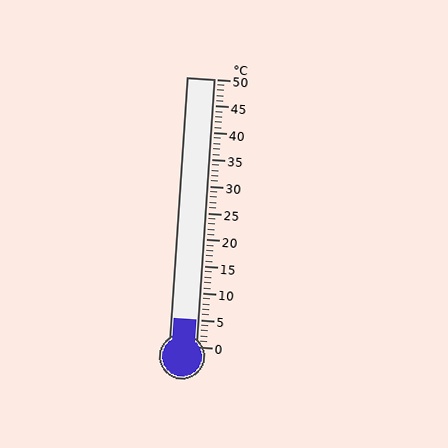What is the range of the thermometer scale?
The thermometer scale ranges from 0°C to 50°C.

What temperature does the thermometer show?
The thermometer shows approximately 5°C.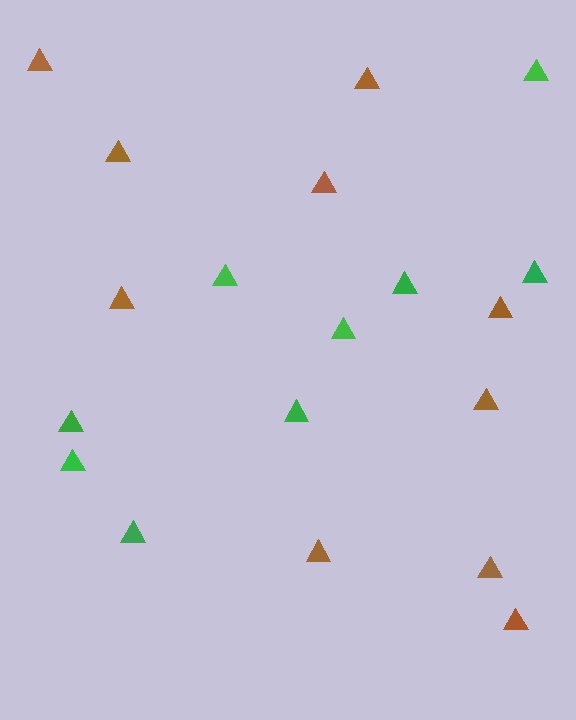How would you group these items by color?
There are 2 groups: one group of green triangles (9) and one group of brown triangles (10).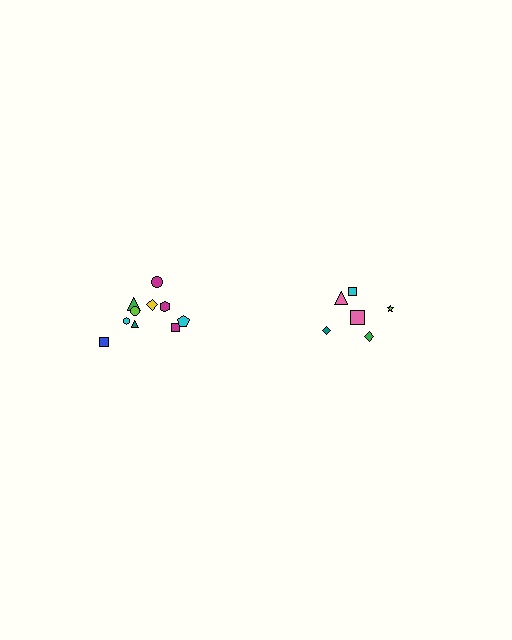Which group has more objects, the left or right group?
The left group.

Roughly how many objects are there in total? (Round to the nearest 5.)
Roughly 15 objects in total.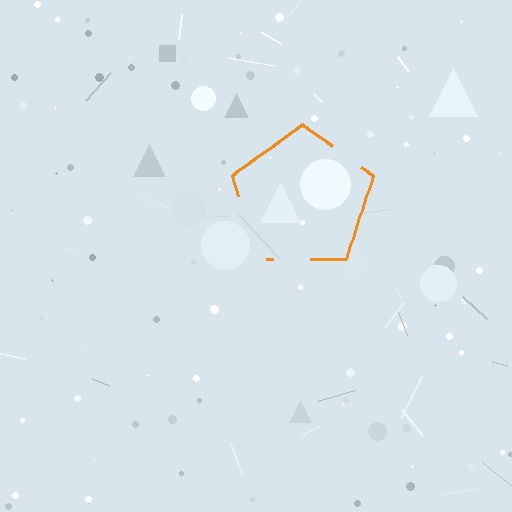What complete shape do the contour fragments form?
The contour fragments form a pentagon.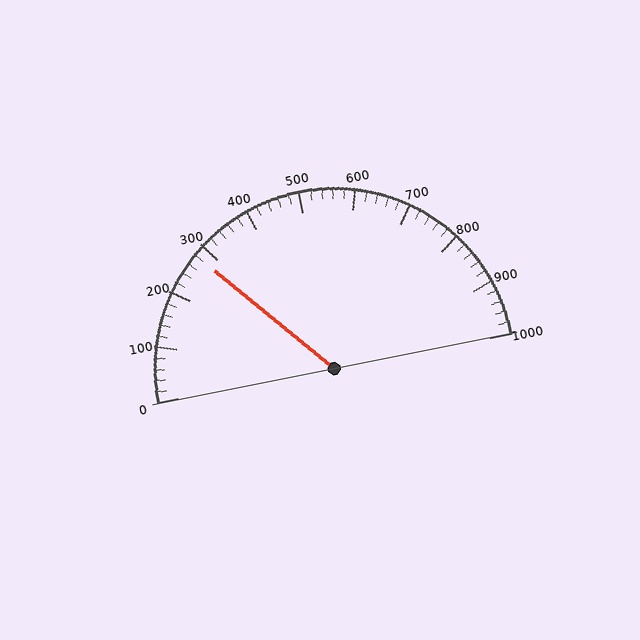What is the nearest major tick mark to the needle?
The nearest major tick mark is 300.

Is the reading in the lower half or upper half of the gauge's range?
The reading is in the lower half of the range (0 to 1000).